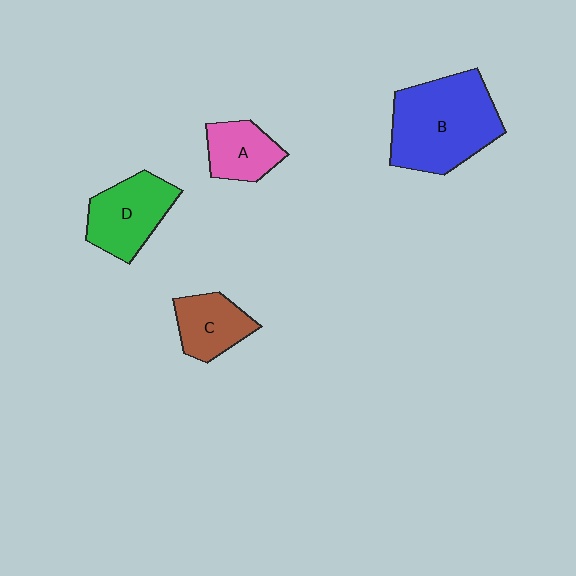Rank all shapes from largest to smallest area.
From largest to smallest: B (blue), D (green), C (brown), A (pink).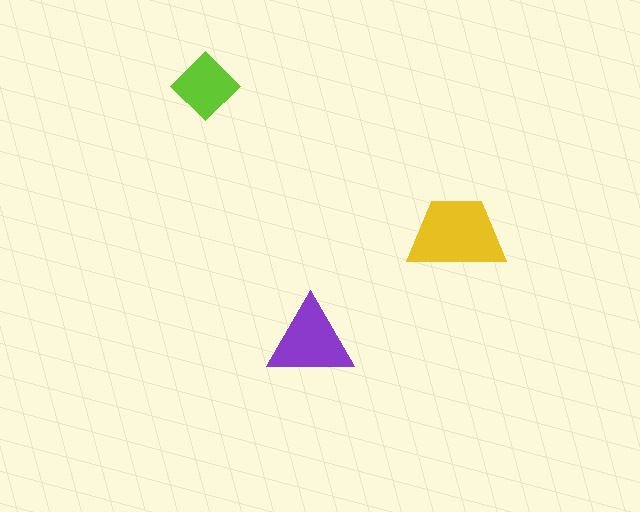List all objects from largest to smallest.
The yellow trapezoid, the purple triangle, the lime diamond.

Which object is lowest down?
The purple triangle is bottommost.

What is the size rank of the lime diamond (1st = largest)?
3rd.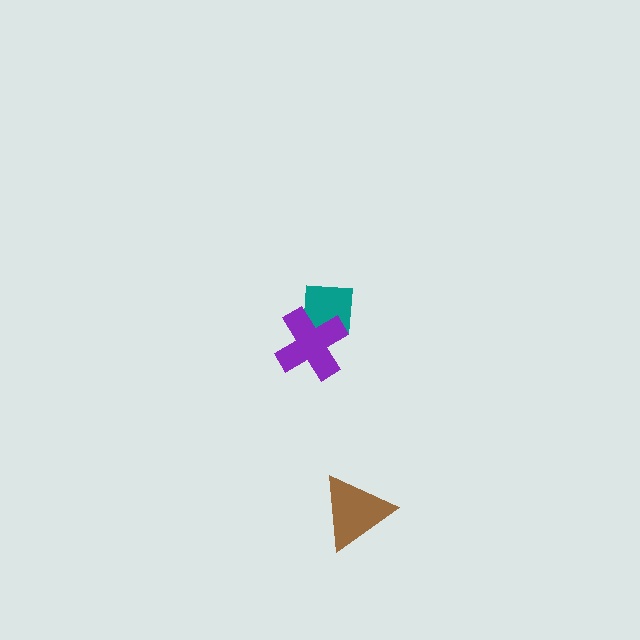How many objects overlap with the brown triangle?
0 objects overlap with the brown triangle.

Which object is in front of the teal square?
The purple cross is in front of the teal square.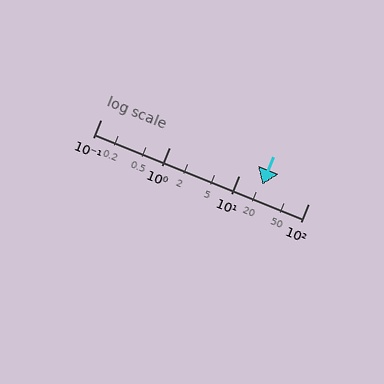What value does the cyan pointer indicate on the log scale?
The pointer indicates approximately 22.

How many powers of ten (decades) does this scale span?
The scale spans 3 decades, from 0.1 to 100.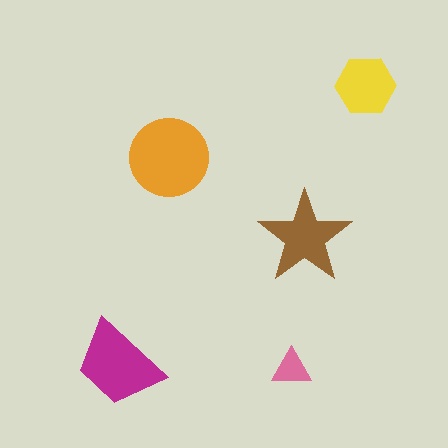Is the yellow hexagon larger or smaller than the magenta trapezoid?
Smaller.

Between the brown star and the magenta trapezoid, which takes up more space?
The magenta trapezoid.